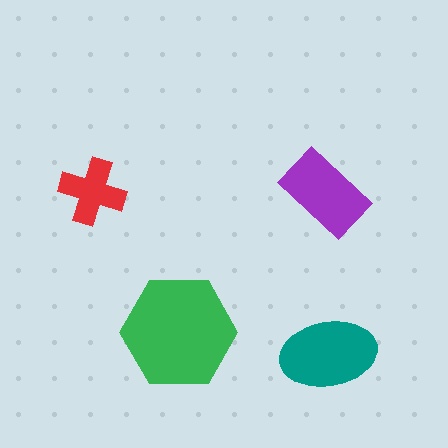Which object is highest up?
The red cross is topmost.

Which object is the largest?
The green hexagon.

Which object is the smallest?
The red cross.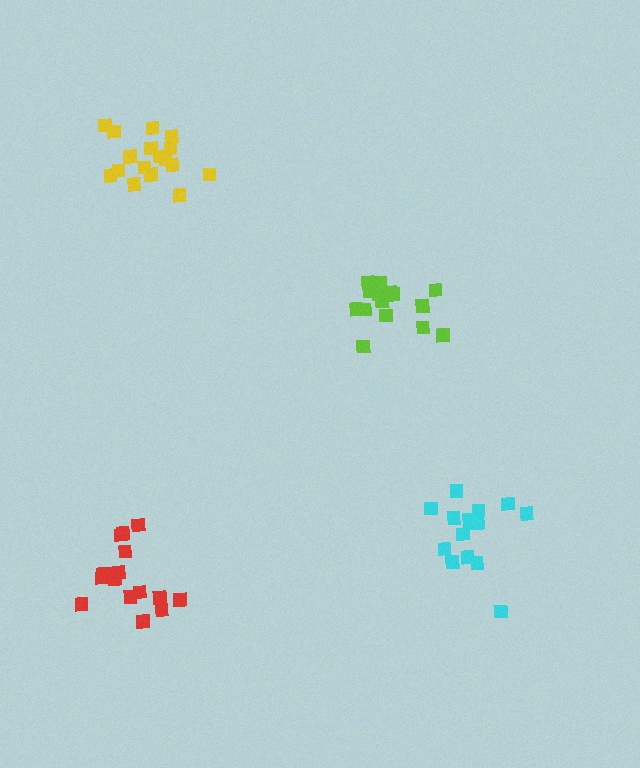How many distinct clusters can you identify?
There are 4 distinct clusters.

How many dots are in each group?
Group 1: 17 dots, Group 2: 16 dots, Group 3: 15 dots, Group 4: 17 dots (65 total).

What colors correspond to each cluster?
The clusters are colored: lime, red, cyan, yellow.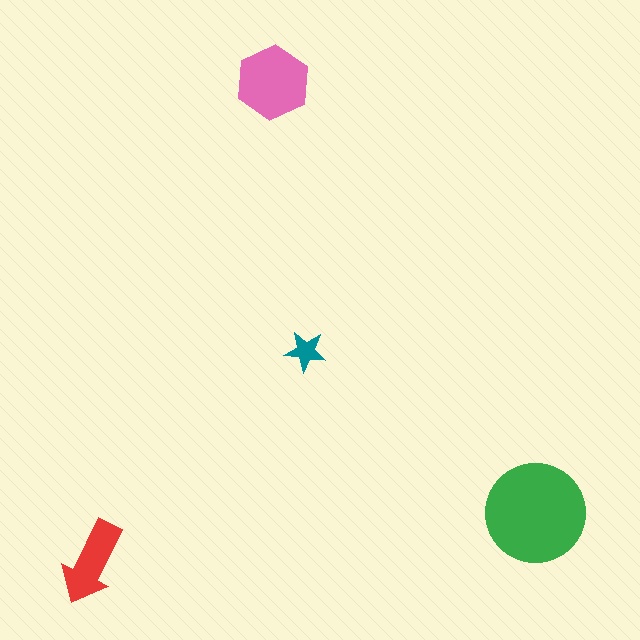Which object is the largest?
The green circle.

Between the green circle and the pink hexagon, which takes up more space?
The green circle.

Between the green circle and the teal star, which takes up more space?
The green circle.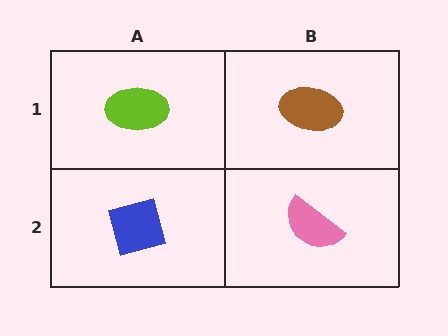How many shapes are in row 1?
2 shapes.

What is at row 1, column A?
A lime ellipse.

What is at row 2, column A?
A blue diamond.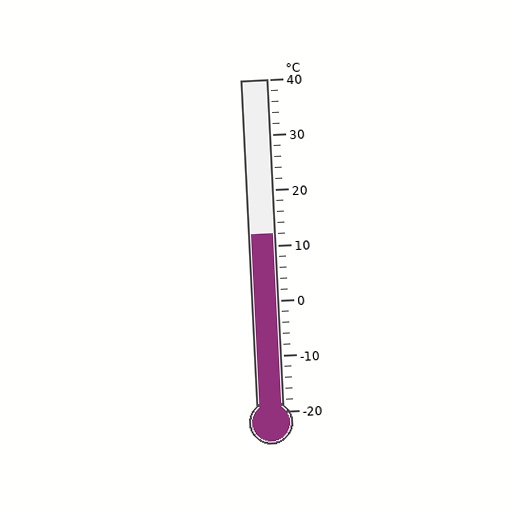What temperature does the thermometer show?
The thermometer shows approximately 12°C.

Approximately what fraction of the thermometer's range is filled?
The thermometer is filled to approximately 55% of its range.